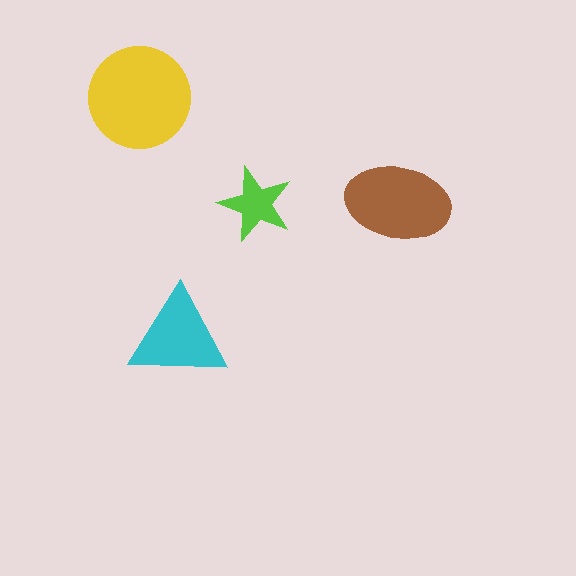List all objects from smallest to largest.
The lime star, the cyan triangle, the brown ellipse, the yellow circle.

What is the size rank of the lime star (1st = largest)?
4th.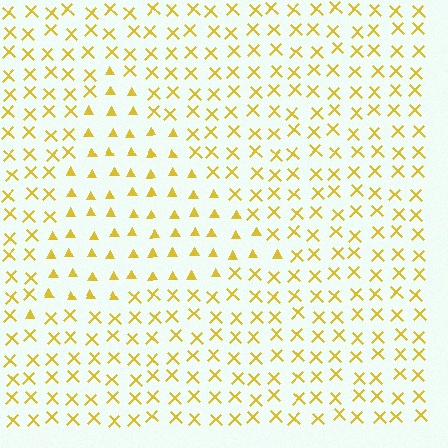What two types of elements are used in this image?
The image uses triangles inside the triangle region and X marks outside it.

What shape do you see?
I see a triangle.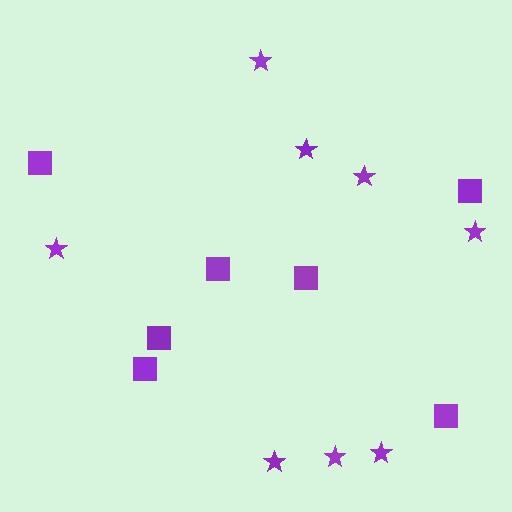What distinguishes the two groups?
There are 2 groups: one group of stars (8) and one group of squares (7).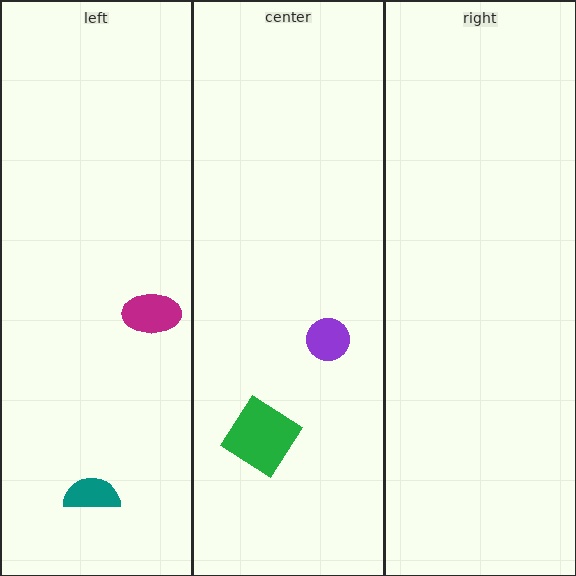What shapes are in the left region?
The magenta ellipse, the teal semicircle.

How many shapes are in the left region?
2.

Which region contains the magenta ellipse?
The left region.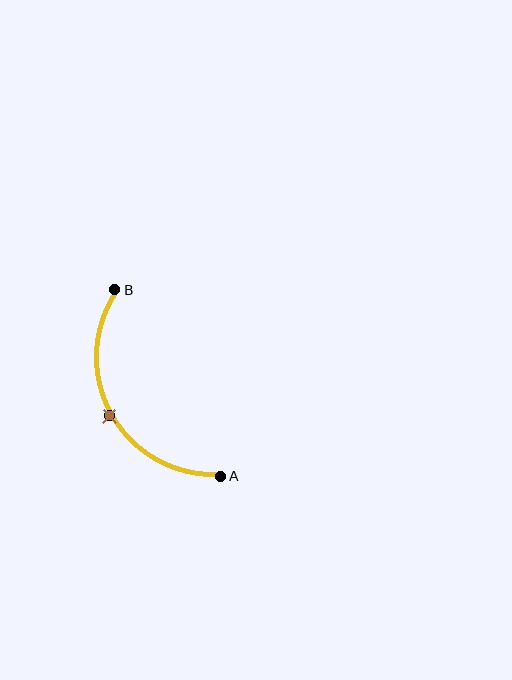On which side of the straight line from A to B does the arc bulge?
The arc bulges to the left of the straight line connecting A and B.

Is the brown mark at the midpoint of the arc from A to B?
Yes. The brown mark lies on the arc at equal arc-length from both A and B — it is the arc midpoint.